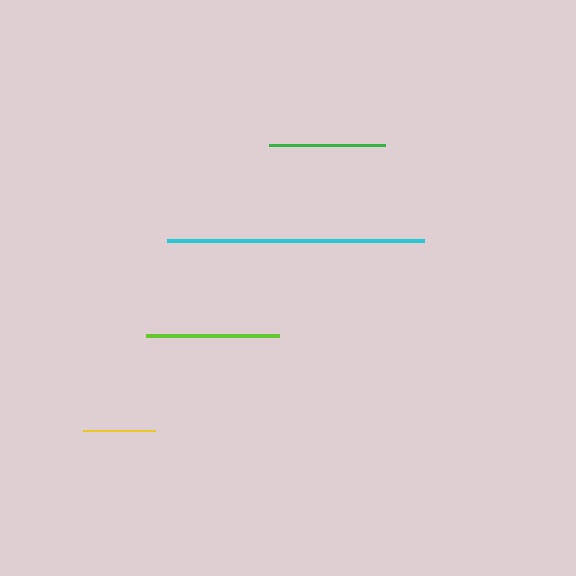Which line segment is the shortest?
The yellow line is the shortest at approximately 71 pixels.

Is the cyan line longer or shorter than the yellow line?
The cyan line is longer than the yellow line.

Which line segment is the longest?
The cyan line is the longest at approximately 256 pixels.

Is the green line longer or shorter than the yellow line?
The green line is longer than the yellow line.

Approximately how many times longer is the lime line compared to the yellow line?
The lime line is approximately 1.9 times the length of the yellow line.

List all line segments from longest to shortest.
From longest to shortest: cyan, lime, green, yellow.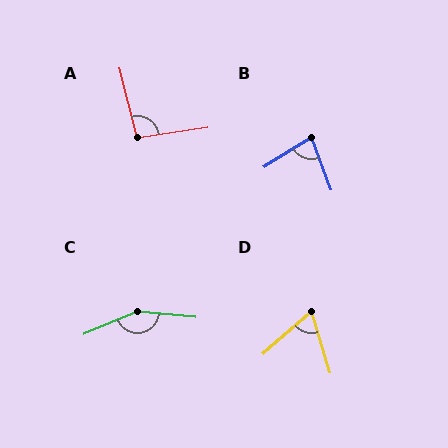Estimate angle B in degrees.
Approximately 79 degrees.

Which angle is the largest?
C, at approximately 151 degrees.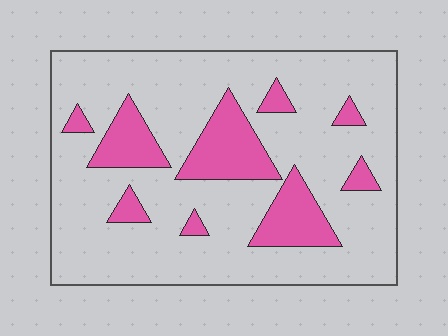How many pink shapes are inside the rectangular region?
9.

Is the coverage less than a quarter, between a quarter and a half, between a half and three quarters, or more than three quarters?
Less than a quarter.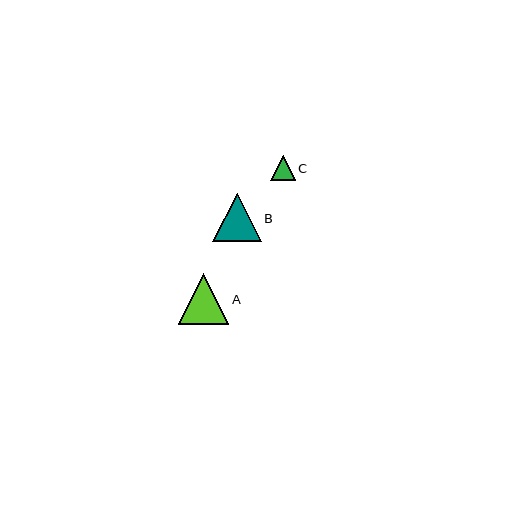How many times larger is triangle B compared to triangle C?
Triangle B is approximately 2.0 times the size of triangle C.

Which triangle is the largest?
Triangle A is the largest with a size of approximately 51 pixels.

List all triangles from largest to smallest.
From largest to smallest: A, B, C.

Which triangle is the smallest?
Triangle C is the smallest with a size of approximately 25 pixels.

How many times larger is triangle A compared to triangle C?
Triangle A is approximately 2.1 times the size of triangle C.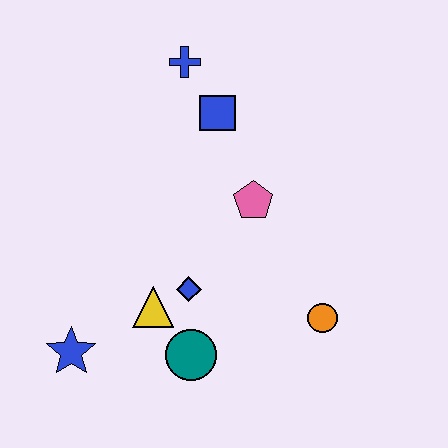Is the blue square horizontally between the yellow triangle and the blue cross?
No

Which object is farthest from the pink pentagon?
The blue star is farthest from the pink pentagon.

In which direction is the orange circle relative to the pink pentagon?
The orange circle is below the pink pentagon.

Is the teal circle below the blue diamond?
Yes